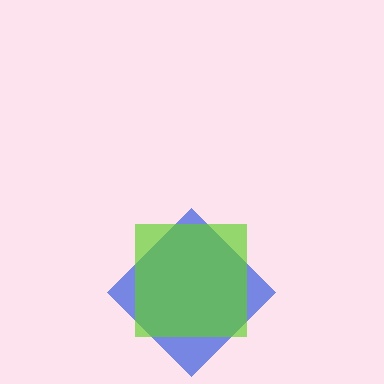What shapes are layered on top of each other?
The layered shapes are: a blue diamond, a lime square.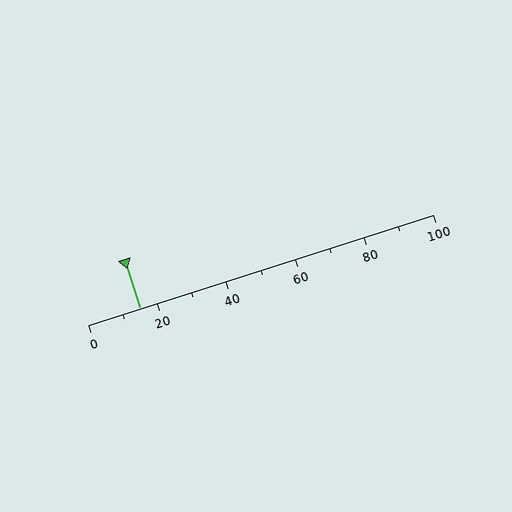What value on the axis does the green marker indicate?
The marker indicates approximately 15.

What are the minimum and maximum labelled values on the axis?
The axis runs from 0 to 100.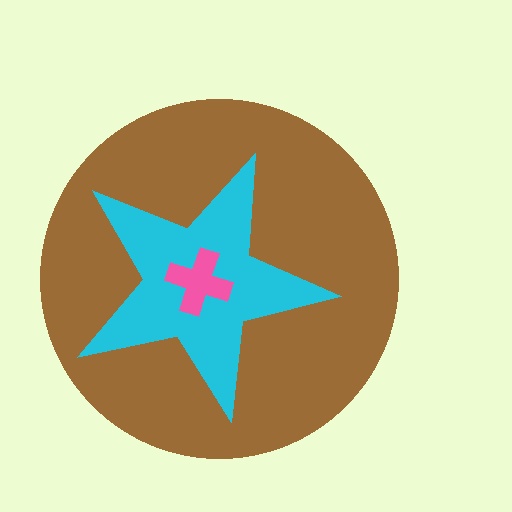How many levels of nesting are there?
3.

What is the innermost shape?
The pink cross.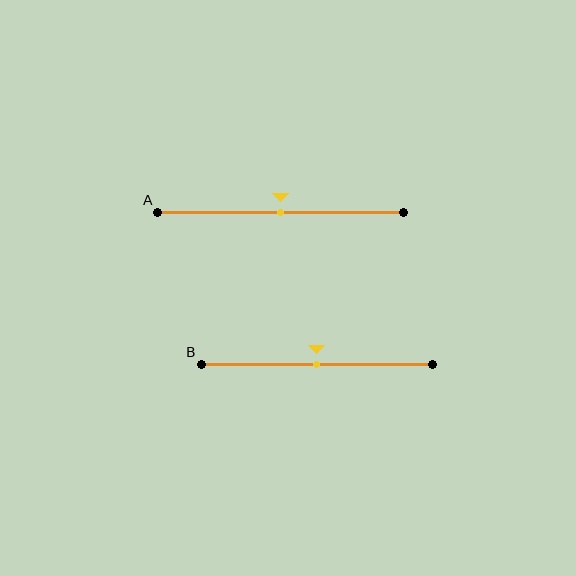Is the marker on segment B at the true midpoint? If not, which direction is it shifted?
Yes, the marker on segment B is at the true midpoint.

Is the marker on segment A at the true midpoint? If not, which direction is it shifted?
Yes, the marker on segment A is at the true midpoint.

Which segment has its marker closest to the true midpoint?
Segment A has its marker closest to the true midpoint.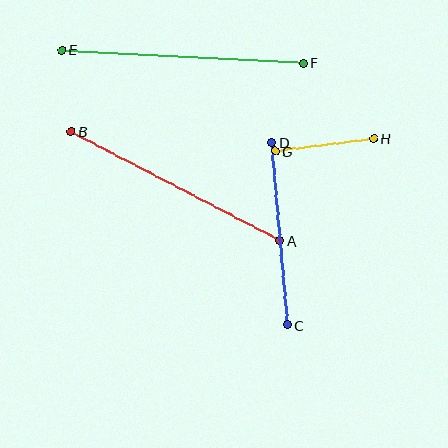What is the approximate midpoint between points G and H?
The midpoint is at approximately (324, 145) pixels.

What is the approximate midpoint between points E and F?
The midpoint is at approximately (182, 56) pixels.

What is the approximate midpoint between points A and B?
The midpoint is at approximately (176, 186) pixels.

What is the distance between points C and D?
The distance is approximately 183 pixels.